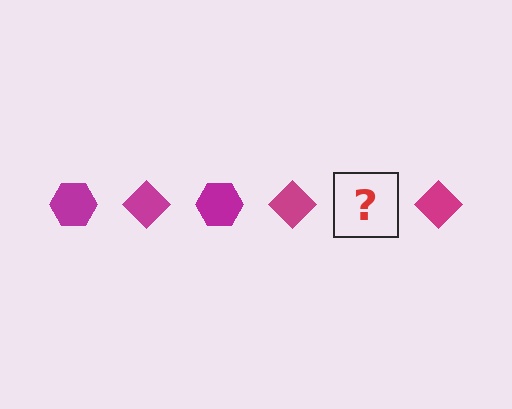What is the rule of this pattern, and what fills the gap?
The rule is that the pattern cycles through hexagon, diamond shapes in magenta. The gap should be filled with a magenta hexagon.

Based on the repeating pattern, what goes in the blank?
The blank should be a magenta hexagon.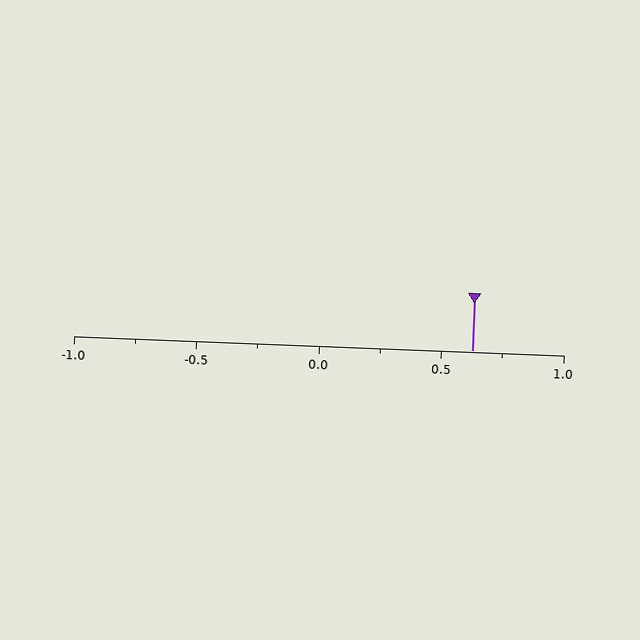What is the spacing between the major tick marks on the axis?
The major ticks are spaced 0.5 apart.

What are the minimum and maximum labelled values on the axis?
The axis runs from -1.0 to 1.0.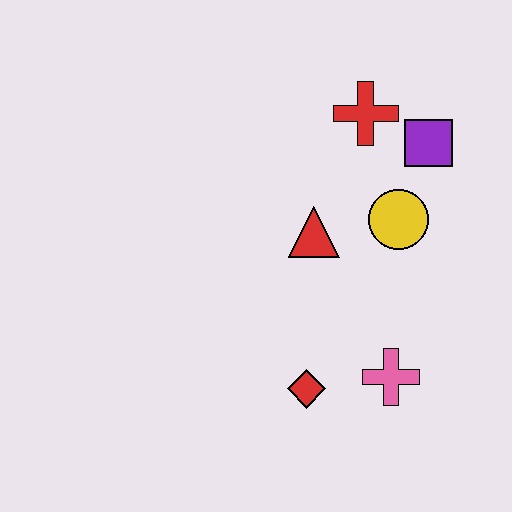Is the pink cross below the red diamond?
No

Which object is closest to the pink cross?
The red diamond is closest to the pink cross.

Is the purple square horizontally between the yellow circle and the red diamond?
No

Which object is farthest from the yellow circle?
The red diamond is farthest from the yellow circle.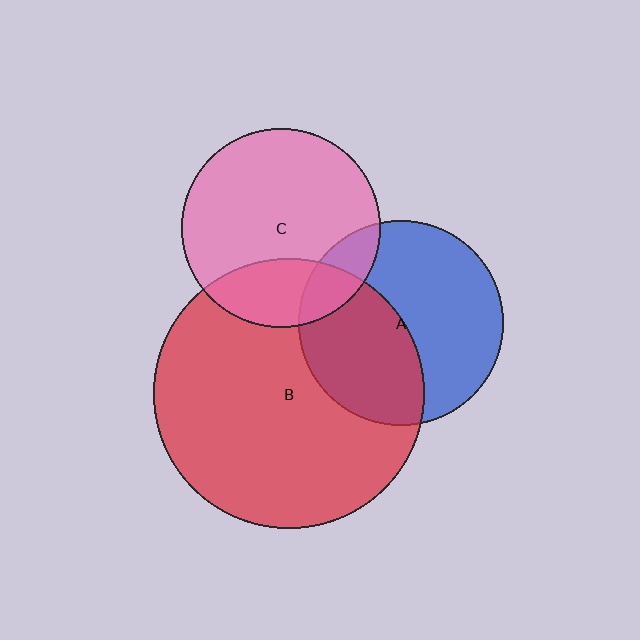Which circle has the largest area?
Circle B (red).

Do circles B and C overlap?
Yes.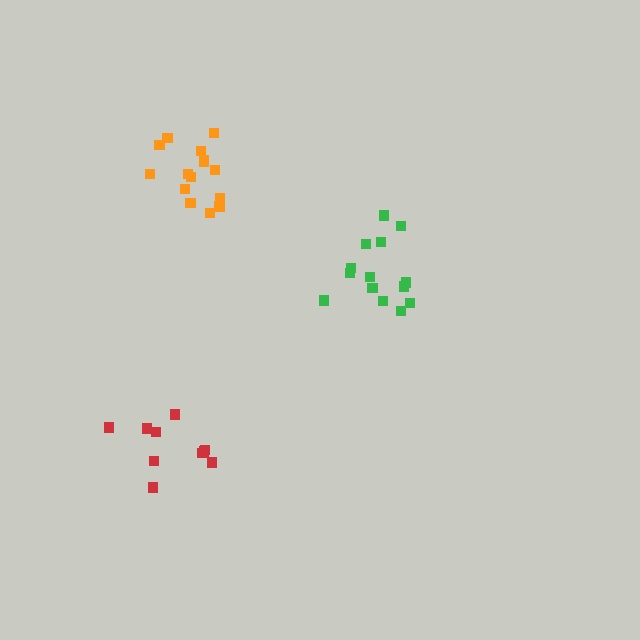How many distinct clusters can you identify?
There are 3 distinct clusters.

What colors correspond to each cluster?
The clusters are colored: red, green, orange.